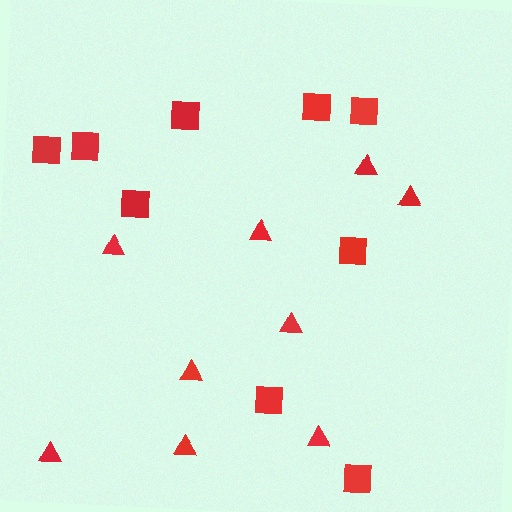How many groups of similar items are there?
There are 2 groups: one group of squares (9) and one group of triangles (9).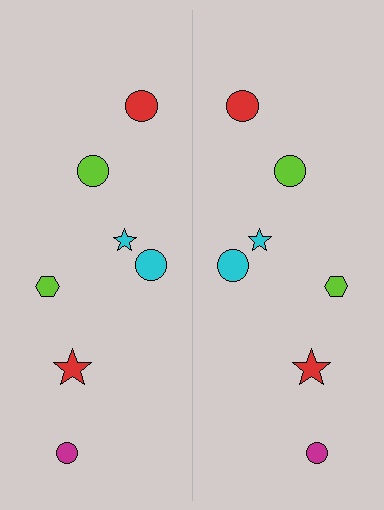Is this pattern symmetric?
Yes, this pattern has bilateral (reflection) symmetry.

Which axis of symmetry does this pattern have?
The pattern has a vertical axis of symmetry running through the center of the image.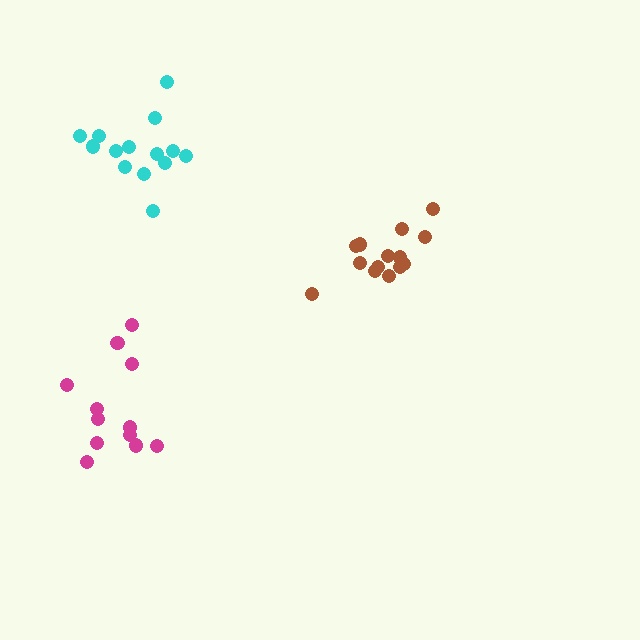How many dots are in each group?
Group 1: 12 dots, Group 2: 14 dots, Group 3: 14 dots (40 total).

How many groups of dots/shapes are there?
There are 3 groups.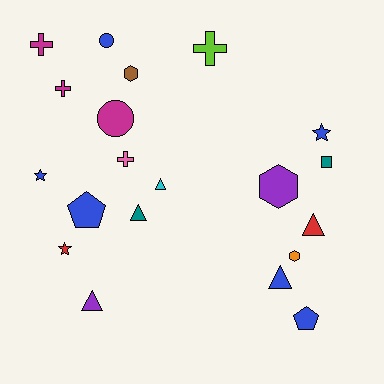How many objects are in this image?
There are 20 objects.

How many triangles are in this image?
There are 5 triangles.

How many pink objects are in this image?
There is 1 pink object.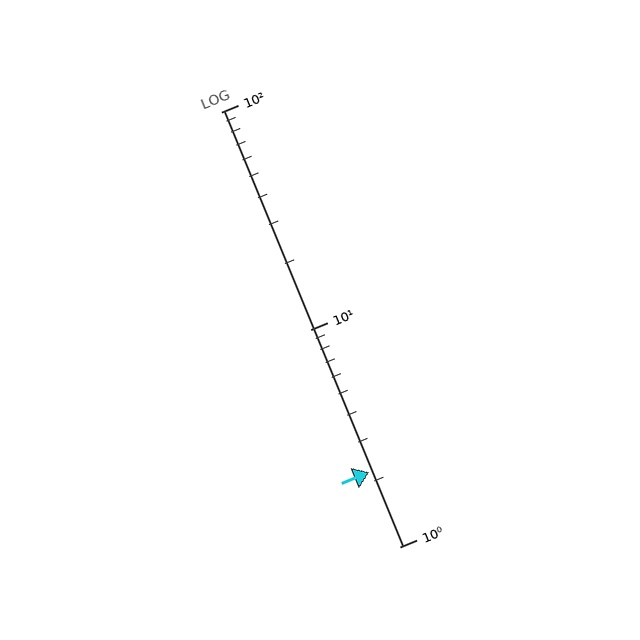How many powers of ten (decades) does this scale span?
The scale spans 2 decades, from 1 to 100.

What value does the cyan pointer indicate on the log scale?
The pointer indicates approximately 2.2.